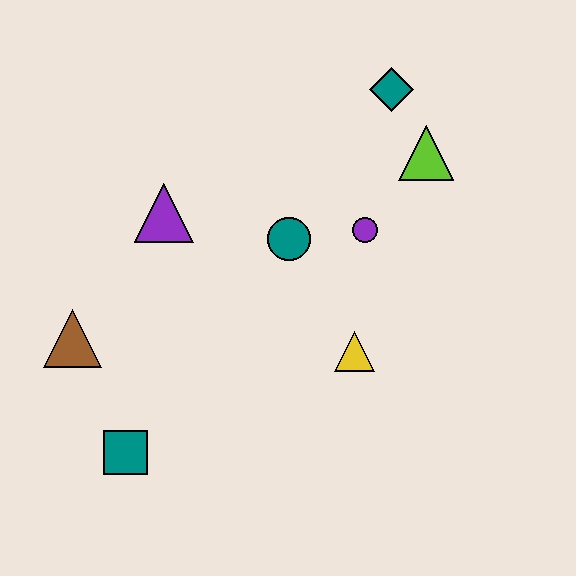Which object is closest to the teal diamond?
The lime triangle is closest to the teal diamond.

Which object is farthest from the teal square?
The teal diamond is farthest from the teal square.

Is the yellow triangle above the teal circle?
No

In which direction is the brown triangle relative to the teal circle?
The brown triangle is to the left of the teal circle.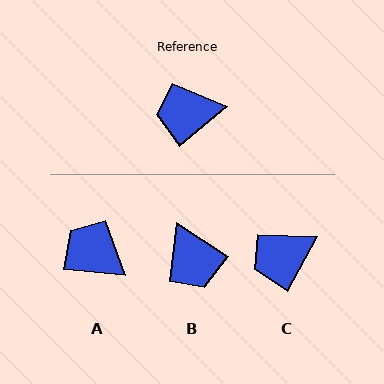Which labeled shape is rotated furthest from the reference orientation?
B, about 107 degrees away.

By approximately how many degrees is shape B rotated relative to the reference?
Approximately 107 degrees counter-clockwise.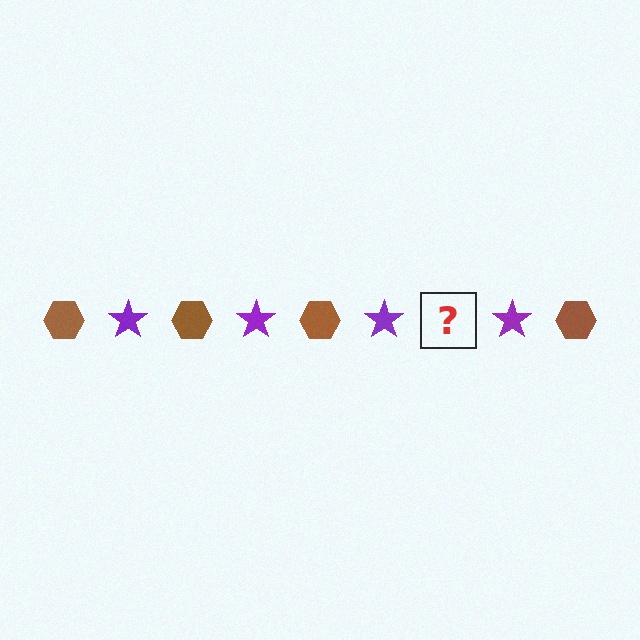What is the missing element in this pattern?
The missing element is a brown hexagon.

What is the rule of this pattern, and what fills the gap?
The rule is that the pattern alternates between brown hexagon and purple star. The gap should be filled with a brown hexagon.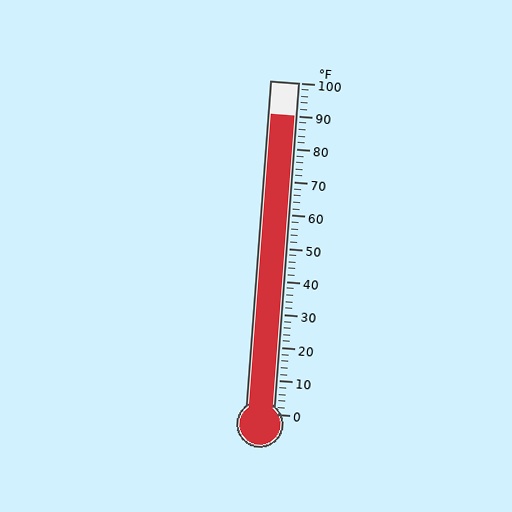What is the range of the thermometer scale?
The thermometer scale ranges from 0°F to 100°F.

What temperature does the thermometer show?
The thermometer shows approximately 90°F.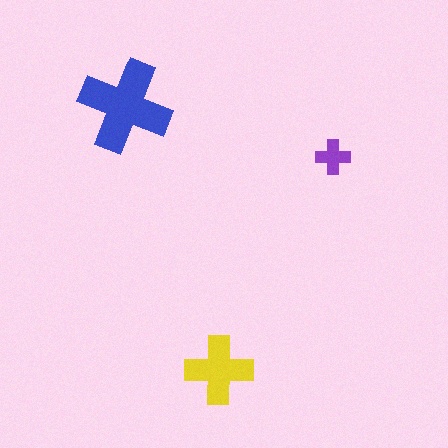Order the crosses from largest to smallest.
the blue one, the yellow one, the purple one.